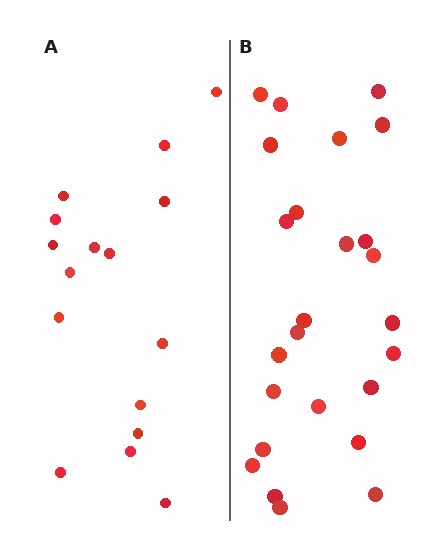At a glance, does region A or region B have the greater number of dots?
Region B (the right region) has more dots.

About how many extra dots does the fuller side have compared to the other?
Region B has roughly 8 or so more dots than region A.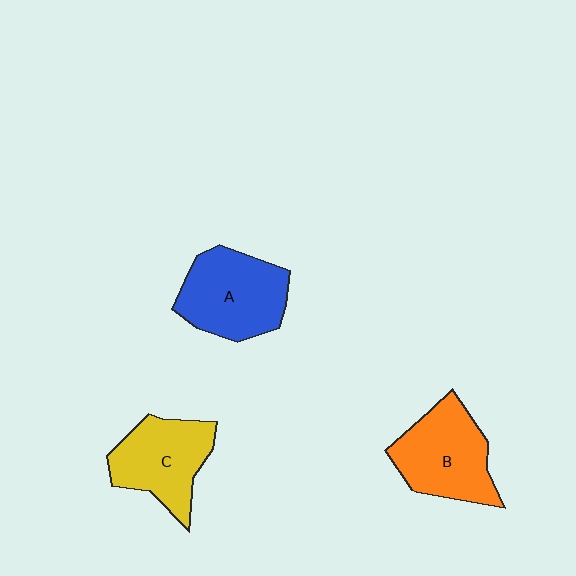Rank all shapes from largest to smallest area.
From largest to smallest: A (blue), B (orange), C (yellow).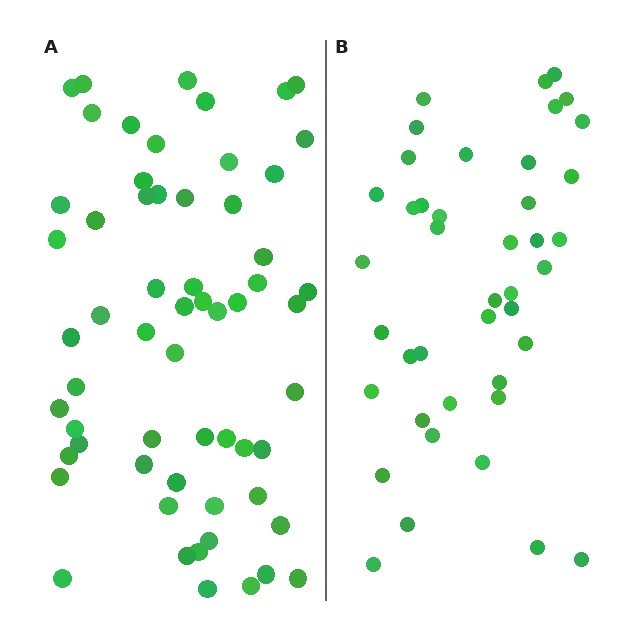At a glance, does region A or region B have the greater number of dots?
Region A (the left region) has more dots.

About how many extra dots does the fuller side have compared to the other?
Region A has approximately 20 more dots than region B.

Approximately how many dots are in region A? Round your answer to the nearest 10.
About 60 dots.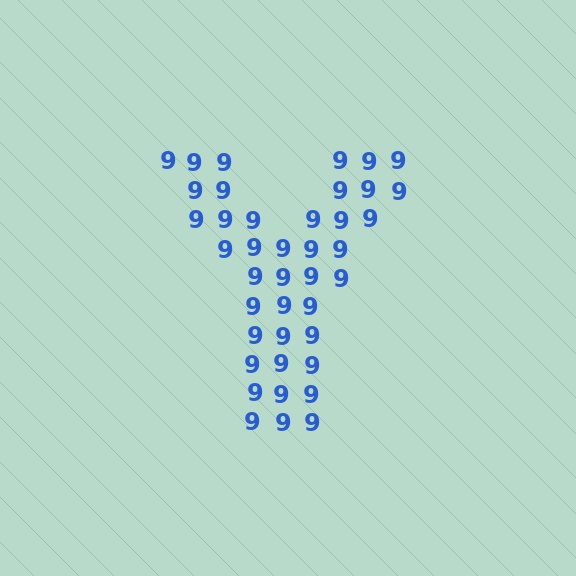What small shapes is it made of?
It is made of small digit 9's.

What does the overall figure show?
The overall figure shows the letter Y.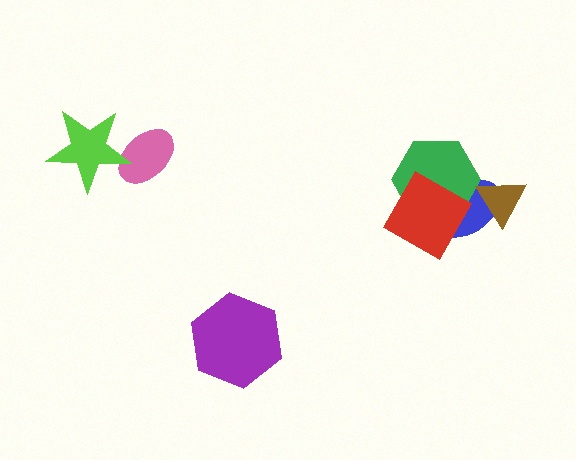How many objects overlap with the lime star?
1 object overlaps with the lime star.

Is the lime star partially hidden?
No, no other shape covers it.